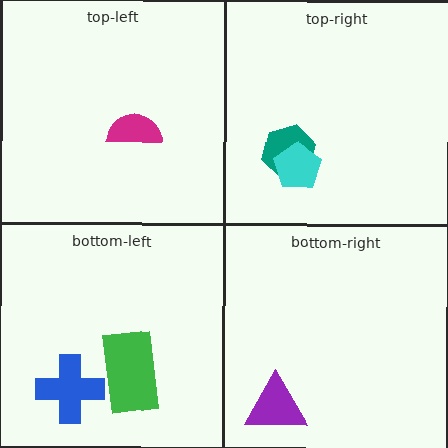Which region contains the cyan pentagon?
The top-right region.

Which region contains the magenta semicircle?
The top-left region.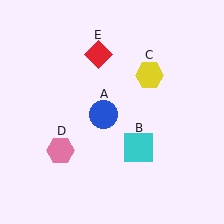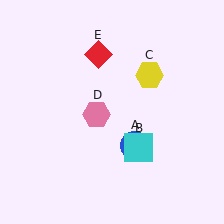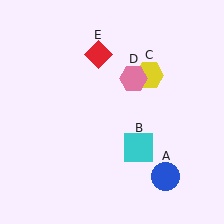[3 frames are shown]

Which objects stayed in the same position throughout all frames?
Cyan square (object B) and yellow hexagon (object C) and red diamond (object E) remained stationary.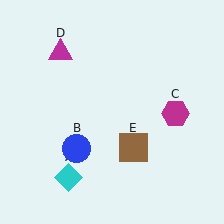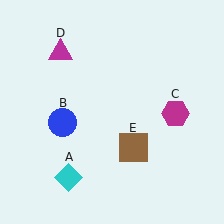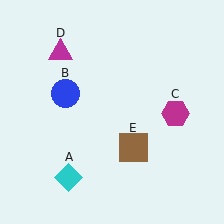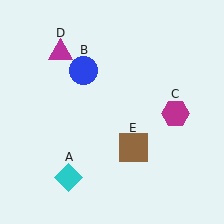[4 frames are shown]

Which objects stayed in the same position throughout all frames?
Cyan diamond (object A) and magenta hexagon (object C) and magenta triangle (object D) and brown square (object E) remained stationary.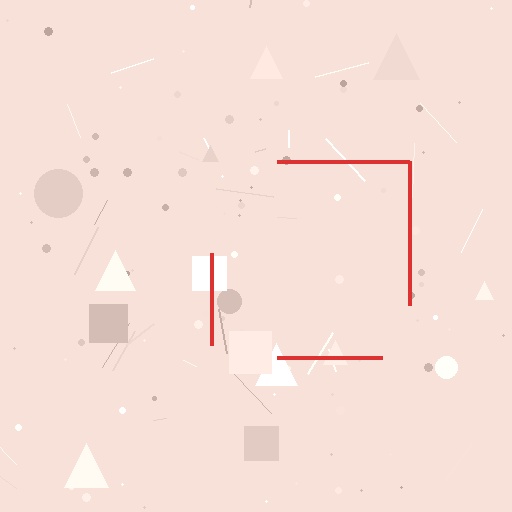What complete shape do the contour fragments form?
The contour fragments form a square.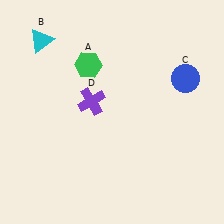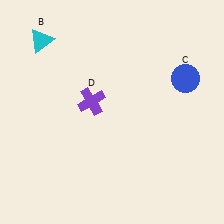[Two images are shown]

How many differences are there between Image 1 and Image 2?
There is 1 difference between the two images.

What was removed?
The green hexagon (A) was removed in Image 2.